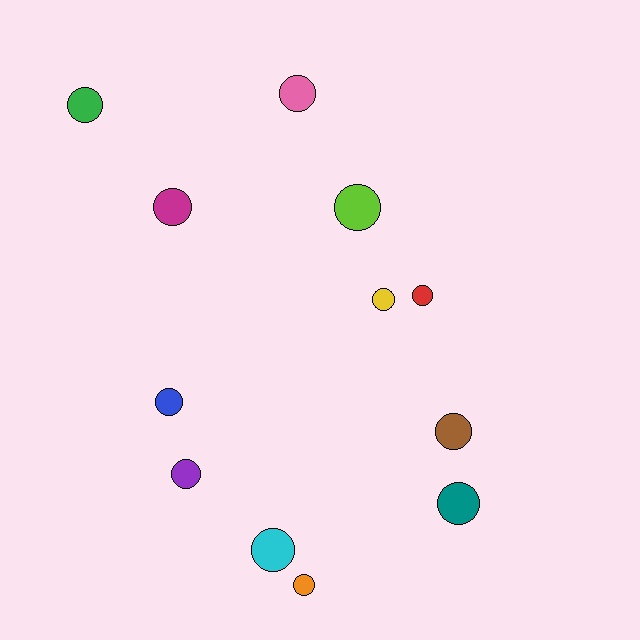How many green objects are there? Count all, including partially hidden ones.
There is 1 green object.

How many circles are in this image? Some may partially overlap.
There are 12 circles.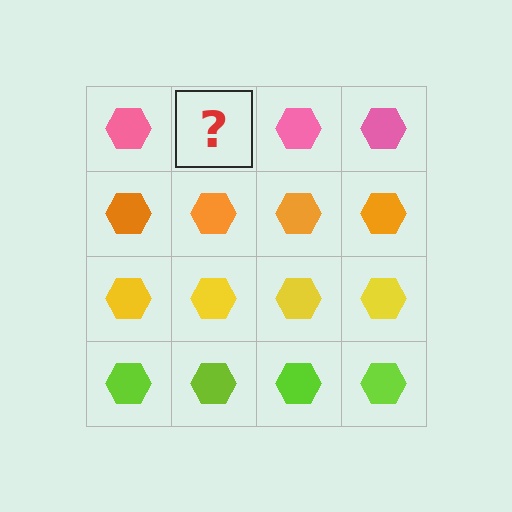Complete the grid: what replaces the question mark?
The question mark should be replaced with a pink hexagon.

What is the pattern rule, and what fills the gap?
The rule is that each row has a consistent color. The gap should be filled with a pink hexagon.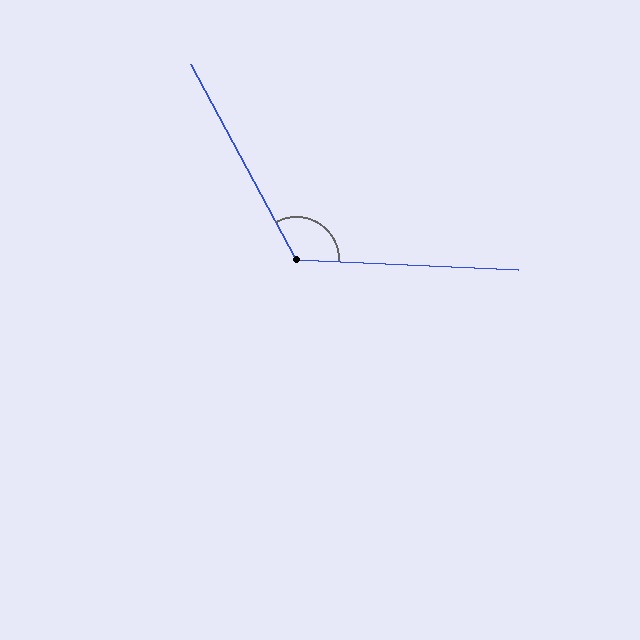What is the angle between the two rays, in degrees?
Approximately 121 degrees.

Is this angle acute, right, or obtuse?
It is obtuse.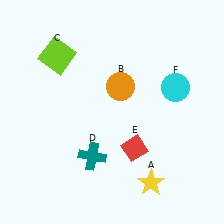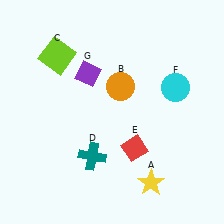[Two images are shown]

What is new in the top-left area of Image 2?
A purple diamond (G) was added in the top-left area of Image 2.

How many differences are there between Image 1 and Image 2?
There is 1 difference between the two images.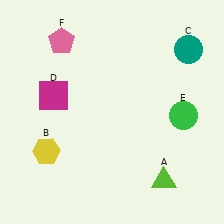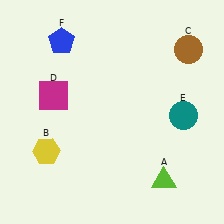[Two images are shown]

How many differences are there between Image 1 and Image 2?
There are 3 differences between the two images.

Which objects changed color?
C changed from teal to brown. E changed from green to teal. F changed from pink to blue.